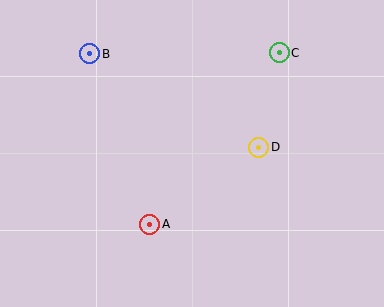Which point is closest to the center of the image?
Point D at (259, 147) is closest to the center.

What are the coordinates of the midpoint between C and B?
The midpoint between C and B is at (185, 53).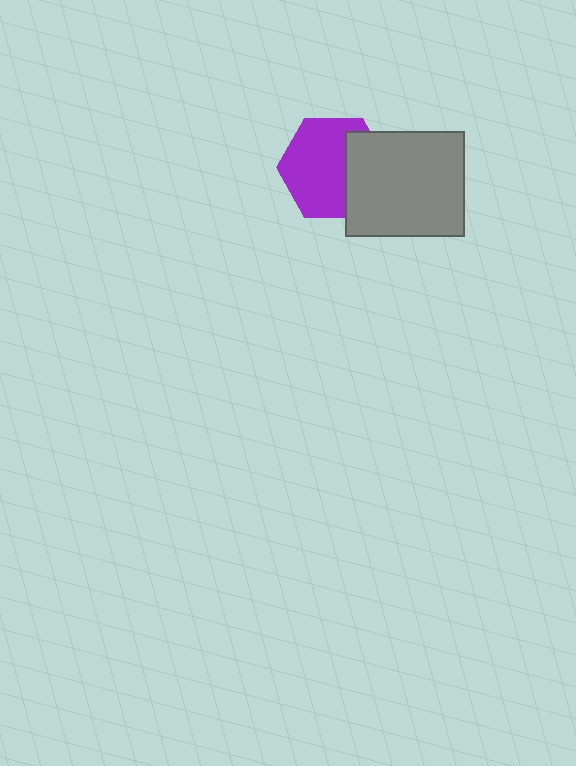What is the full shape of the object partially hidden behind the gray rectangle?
The partially hidden object is a purple hexagon.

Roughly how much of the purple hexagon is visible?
Most of it is visible (roughly 67%).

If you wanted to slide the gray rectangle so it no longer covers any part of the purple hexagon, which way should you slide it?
Slide it right — that is the most direct way to separate the two shapes.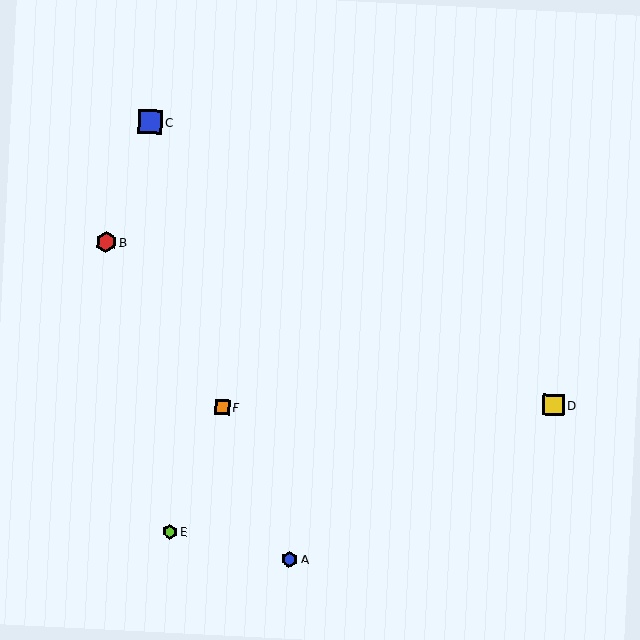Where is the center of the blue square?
The center of the blue square is at (150, 122).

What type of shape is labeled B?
Shape B is a red hexagon.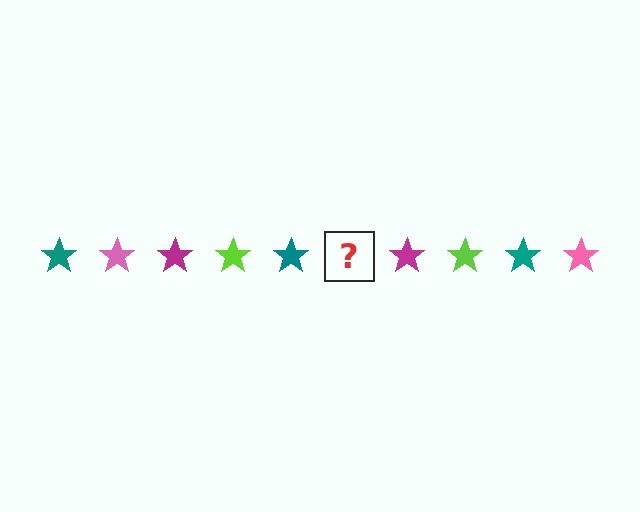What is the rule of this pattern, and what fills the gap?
The rule is that the pattern cycles through teal, pink, magenta, lime stars. The gap should be filled with a pink star.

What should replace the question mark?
The question mark should be replaced with a pink star.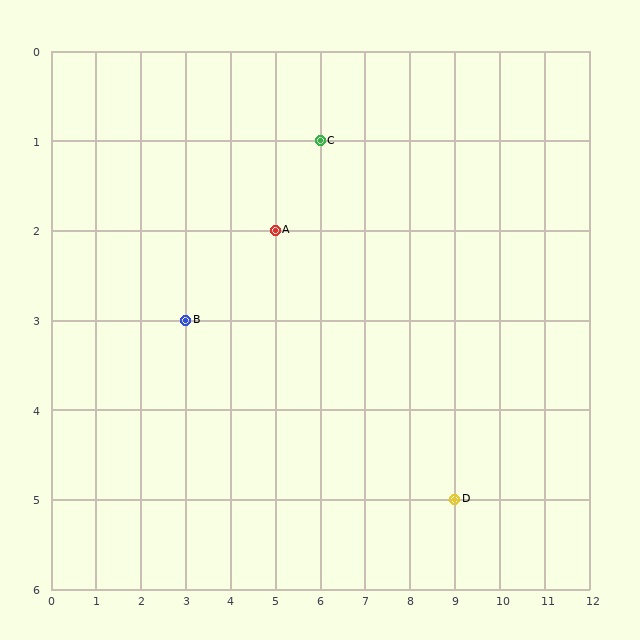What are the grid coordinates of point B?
Point B is at grid coordinates (3, 3).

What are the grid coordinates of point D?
Point D is at grid coordinates (9, 5).